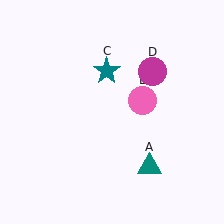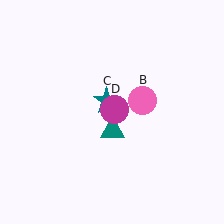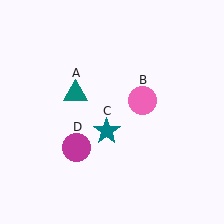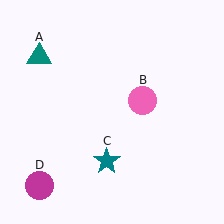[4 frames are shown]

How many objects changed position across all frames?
3 objects changed position: teal triangle (object A), teal star (object C), magenta circle (object D).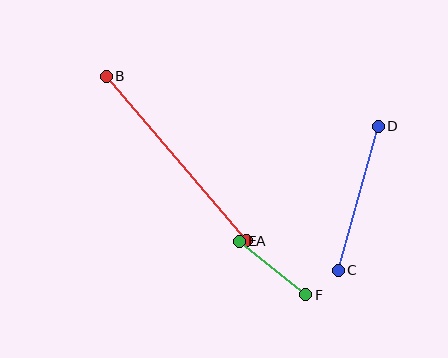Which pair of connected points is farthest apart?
Points A and B are farthest apart.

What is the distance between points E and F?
The distance is approximately 86 pixels.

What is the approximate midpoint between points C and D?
The midpoint is at approximately (358, 198) pixels.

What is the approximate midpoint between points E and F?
The midpoint is at approximately (272, 268) pixels.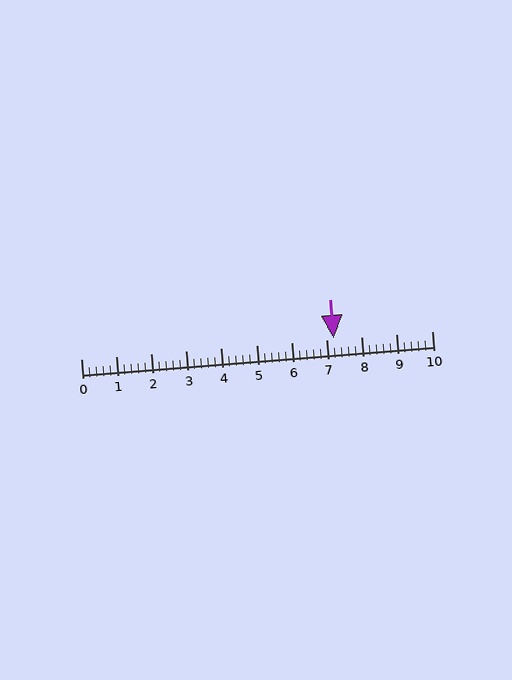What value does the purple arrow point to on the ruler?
The purple arrow points to approximately 7.2.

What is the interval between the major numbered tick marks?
The major tick marks are spaced 1 units apart.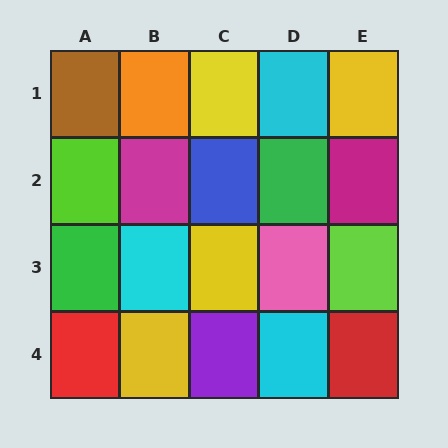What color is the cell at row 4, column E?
Red.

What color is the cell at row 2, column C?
Blue.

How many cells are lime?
2 cells are lime.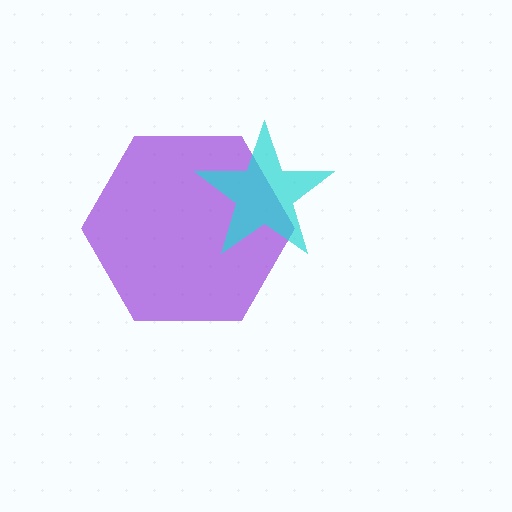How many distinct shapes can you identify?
There are 2 distinct shapes: a purple hexagon, a cyan star.